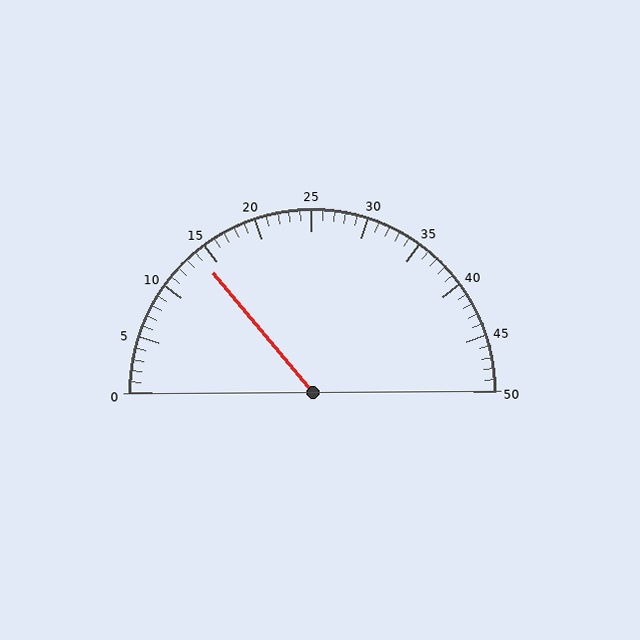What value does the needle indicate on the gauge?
The needle indicates approximately 14.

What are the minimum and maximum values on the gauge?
The gauge ranges from 0 to 50.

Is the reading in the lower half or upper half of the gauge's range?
The reading is in the lower half of the range (0 to 50).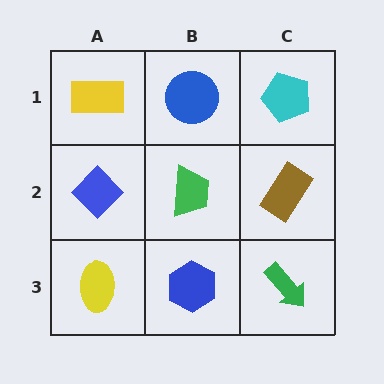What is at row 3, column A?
A yellow ellipse.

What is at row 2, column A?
A blue diamond.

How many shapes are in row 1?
3 shapes.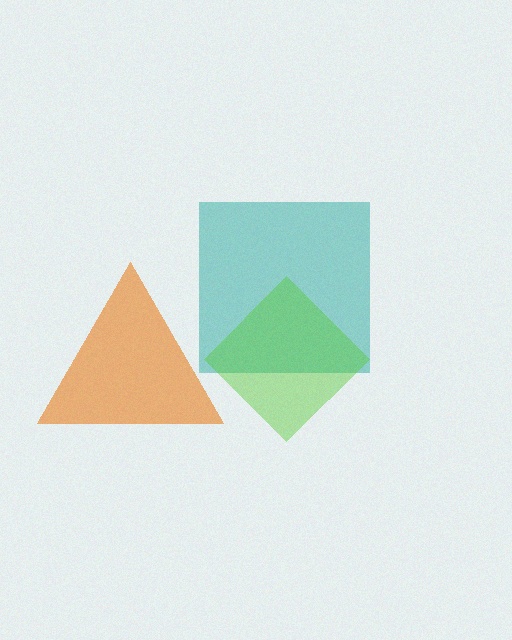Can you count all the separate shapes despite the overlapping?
Yes, there are 3 separate shapes.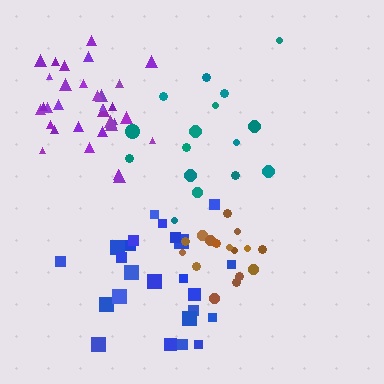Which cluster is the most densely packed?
Purple.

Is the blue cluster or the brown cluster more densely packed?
Brown.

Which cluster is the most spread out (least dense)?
Teal.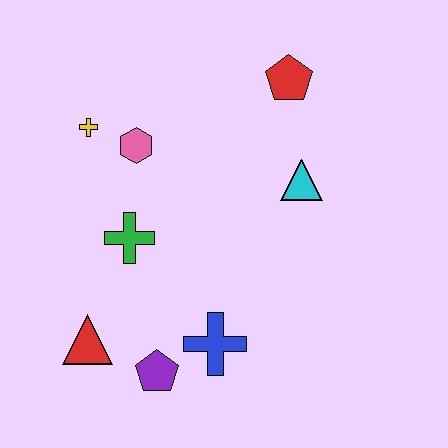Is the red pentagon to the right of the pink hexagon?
Yes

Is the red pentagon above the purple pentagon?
Yes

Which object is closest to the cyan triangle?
The red pentagon is closest to the cyan triangle.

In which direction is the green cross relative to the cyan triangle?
The green cross is to the left of the cyan triangle.